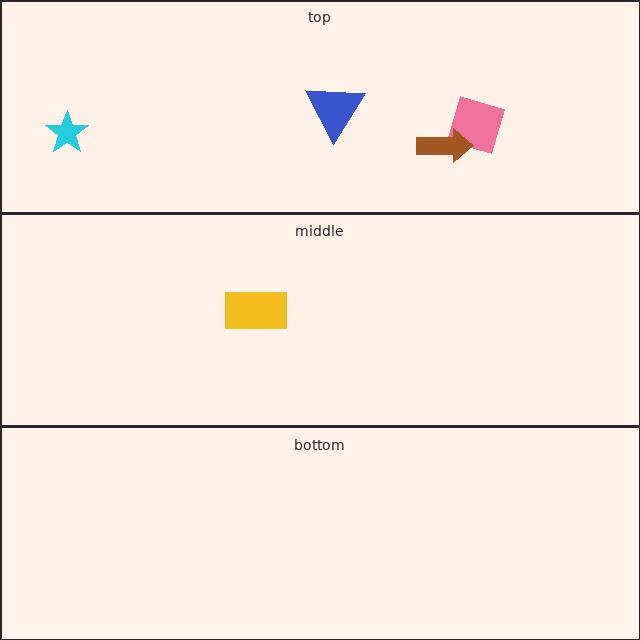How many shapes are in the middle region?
1.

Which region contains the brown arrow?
The top region.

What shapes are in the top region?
The cyan star, the blue triangle, the pink square, the brown arrow.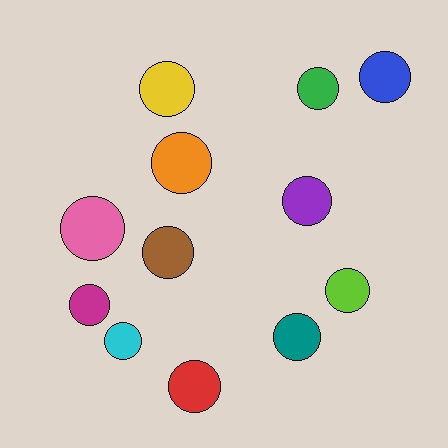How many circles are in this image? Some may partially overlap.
There are 12 circles.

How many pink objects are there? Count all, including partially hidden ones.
There is 1 pink object.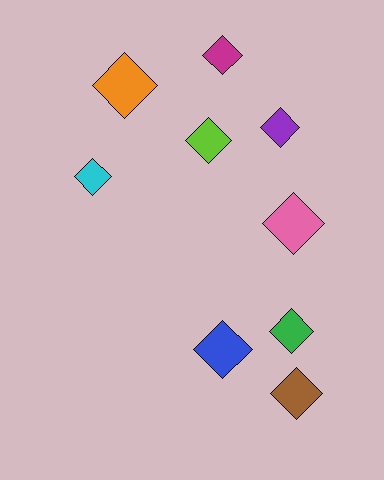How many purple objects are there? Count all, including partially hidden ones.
There is 1 purple object.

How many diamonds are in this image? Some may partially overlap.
There are 9 diamonds.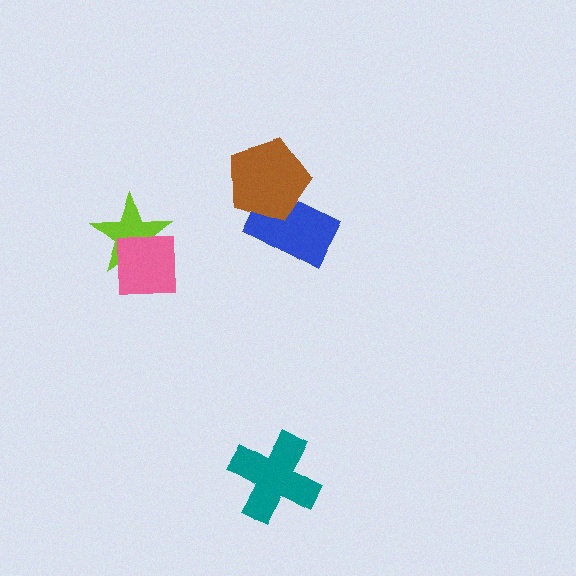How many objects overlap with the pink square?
1 object overlaps with the pink square.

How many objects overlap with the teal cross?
0 objects overlap with the teal cross.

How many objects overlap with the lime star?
1 object overlaps with the lime star.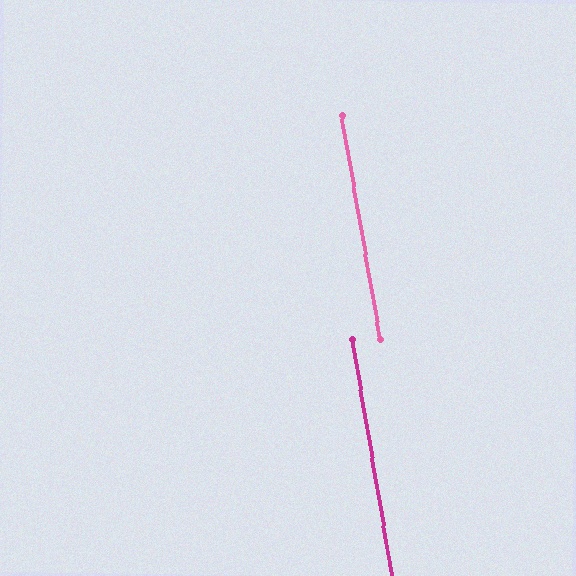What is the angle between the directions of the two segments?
Approximately 0 degrees.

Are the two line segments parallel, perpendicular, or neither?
Parallel — their directions differ by only 0.2°.